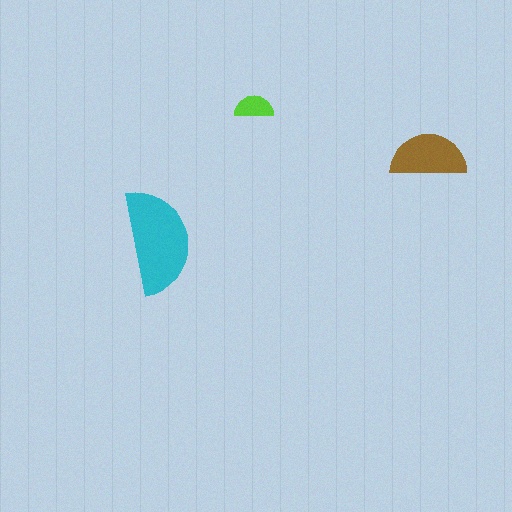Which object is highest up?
The lime semicircle is topmost.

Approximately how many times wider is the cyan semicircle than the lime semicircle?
About 2.5 times wider.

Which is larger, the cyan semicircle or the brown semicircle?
The cyan one.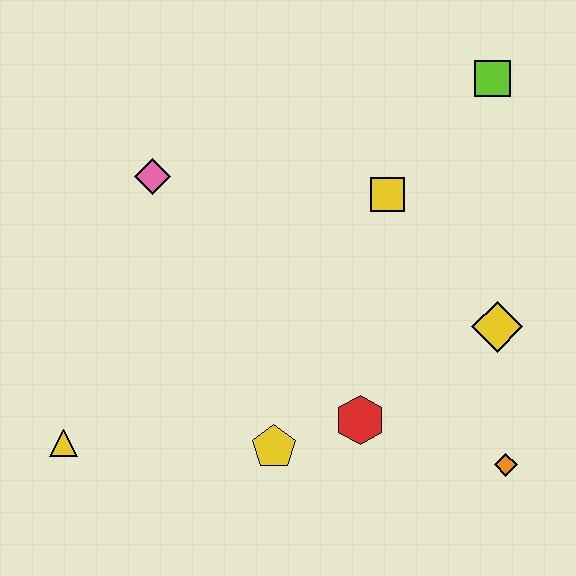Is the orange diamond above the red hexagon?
No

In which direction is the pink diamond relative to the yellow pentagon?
The pink diamond is above the yellow pentagon.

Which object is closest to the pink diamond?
The yellow square is closest to the pink diamond.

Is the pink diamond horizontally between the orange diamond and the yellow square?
No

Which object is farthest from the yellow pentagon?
The lime square is farthest from the yellow pentagon.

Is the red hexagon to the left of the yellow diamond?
Yes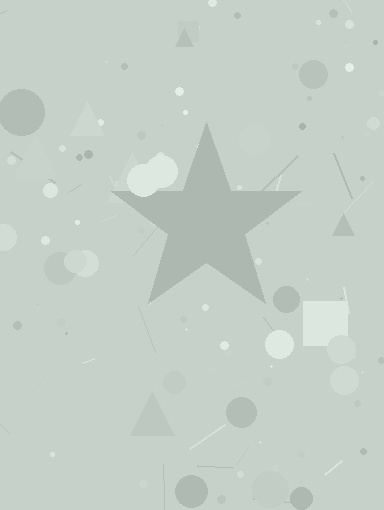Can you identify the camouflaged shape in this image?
The camouflaged shape is a star.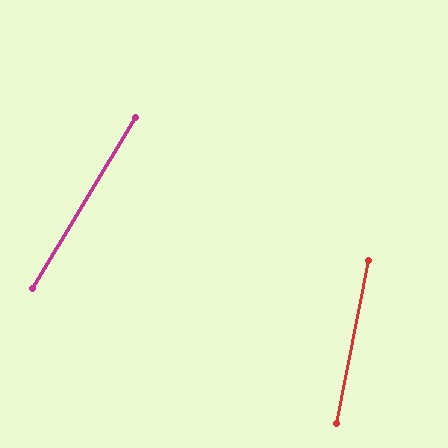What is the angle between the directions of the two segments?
Approximately 20 degrees.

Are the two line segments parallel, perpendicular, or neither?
Neither parallel nor perpendicular — they differ by about 20°.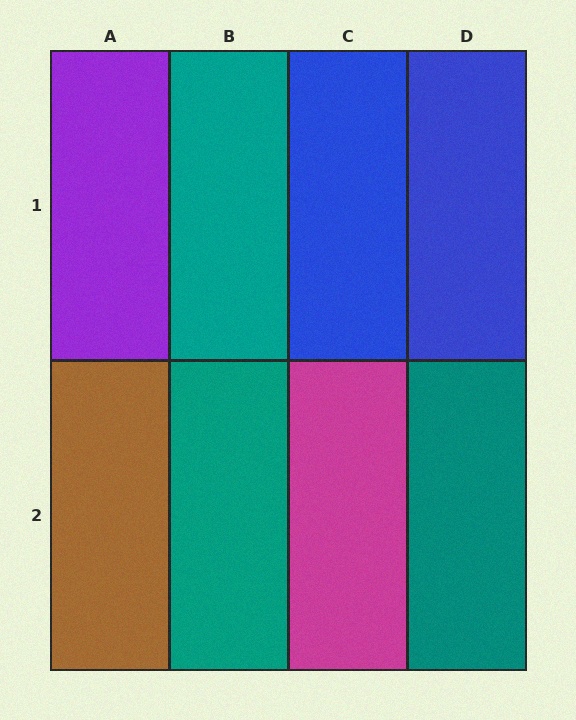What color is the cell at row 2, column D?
Teal.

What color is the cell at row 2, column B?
Teal.